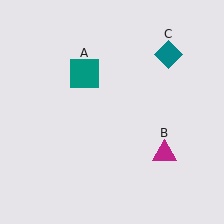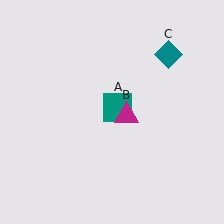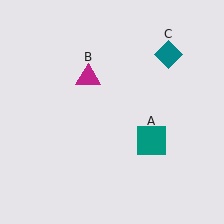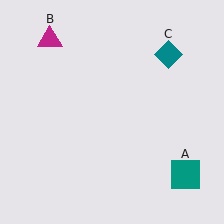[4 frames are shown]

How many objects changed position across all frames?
2 objects changed position: teal square (object A), magenta triangle (object B).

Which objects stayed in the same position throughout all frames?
Teal diamond (object C) remained stationary.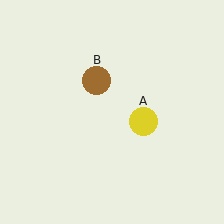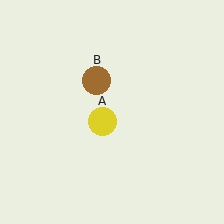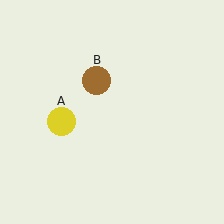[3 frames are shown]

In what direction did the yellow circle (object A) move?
The yellow circle (object A) moved left.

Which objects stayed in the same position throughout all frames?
Brown circle (object B) remained stationary.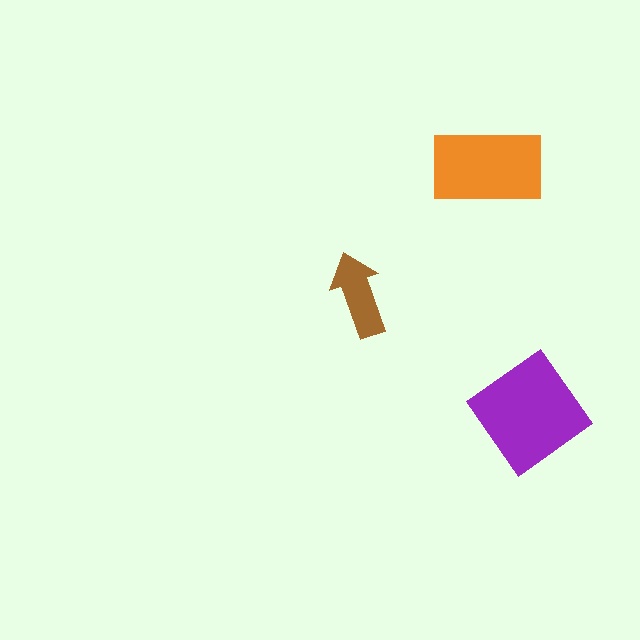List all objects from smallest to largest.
The brown arrow, the orange rectangle, the purple diamond.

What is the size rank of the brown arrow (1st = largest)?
3rd.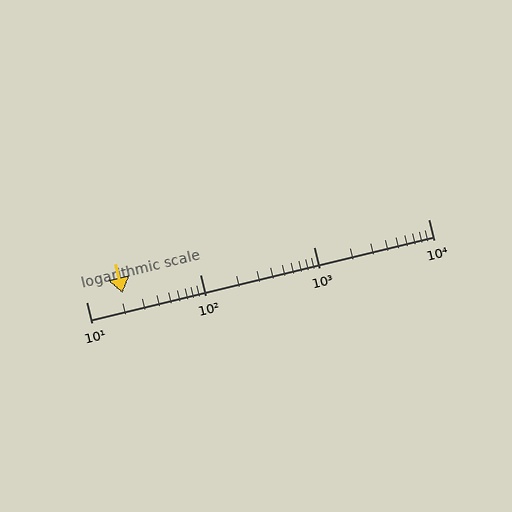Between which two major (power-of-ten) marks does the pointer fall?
The pointer is between 10 and 100.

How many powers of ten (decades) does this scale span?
The scale spans 3 decades, from 10 to 10000.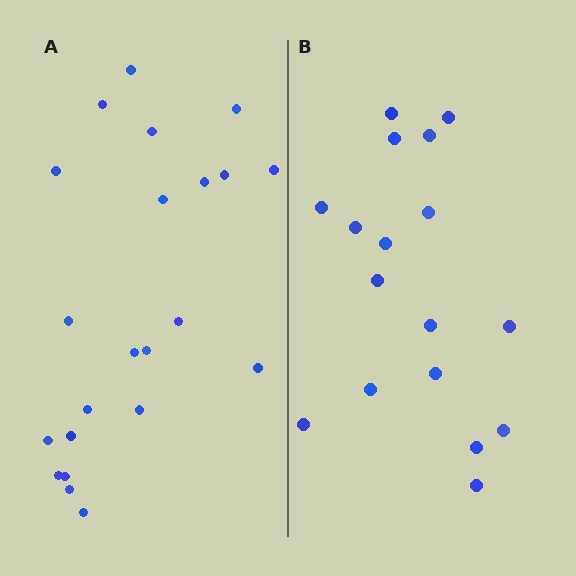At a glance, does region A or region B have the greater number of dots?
Region A (the left region) has more dots.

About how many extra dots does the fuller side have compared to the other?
Region A has about 5 more dots than region B.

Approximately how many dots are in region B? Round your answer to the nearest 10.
About 20 dots. (The exact count is 17, which rounds to 20.)